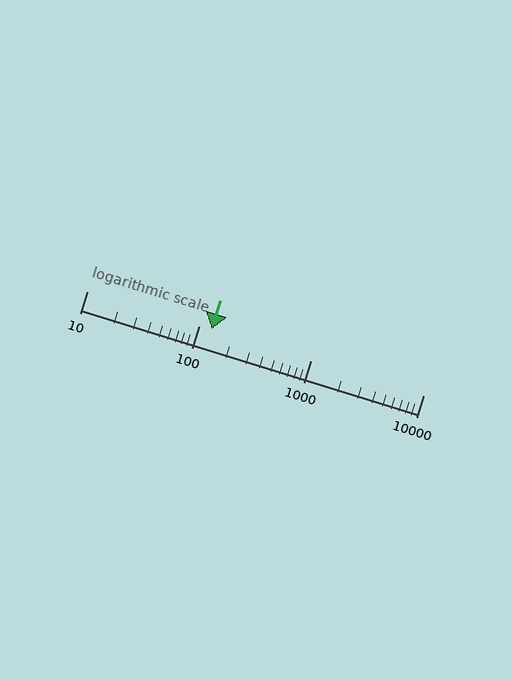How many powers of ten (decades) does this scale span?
The scale spans 3 decades, from 10 to 10000.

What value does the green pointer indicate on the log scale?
The pointer indicates approximately 130.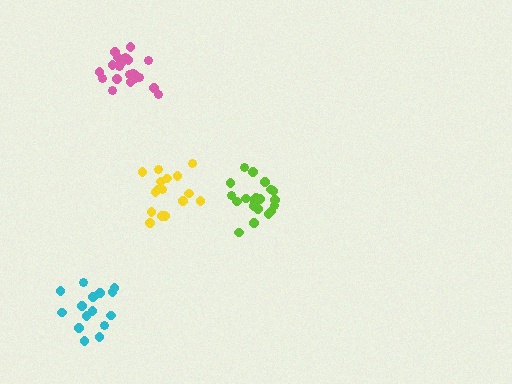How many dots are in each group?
Group 1: 21 dots, Group 2: 21 dots, Group 3: 15 dots, Group 4: 16 dots (73 total).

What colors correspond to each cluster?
The clusters are colored: lime, pink, cyan, yellow.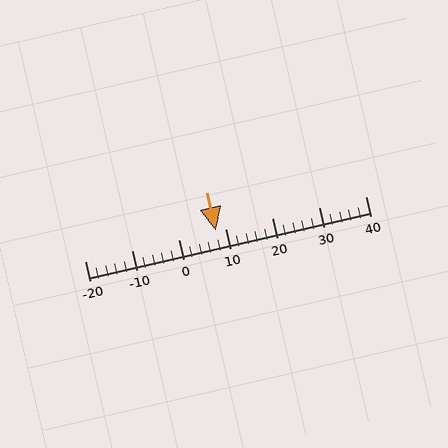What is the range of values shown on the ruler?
The ruler shows values from -20 to 40.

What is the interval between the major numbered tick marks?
The major tick marks are spaced 10 units apart.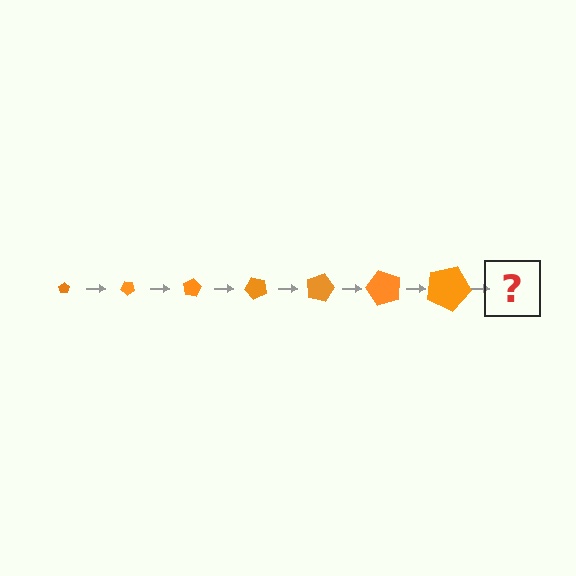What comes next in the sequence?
The next element should be a pentagon, larger than the previous one and rotated 280 degrees from the start.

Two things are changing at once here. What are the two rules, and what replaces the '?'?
The two rules are that the pentagon grows larger each step and it rotates 40 degrees each step. The '?' should be a pentagon, larger than the previous one and rotated 280 degrees from the start.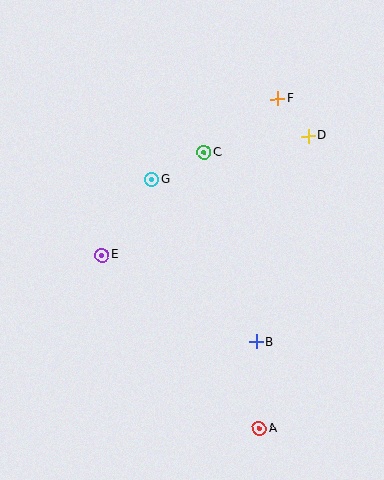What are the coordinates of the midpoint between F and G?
The midpoint between F and G is at (215, 139).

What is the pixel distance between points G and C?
The distance between G and C is 59 pixels.